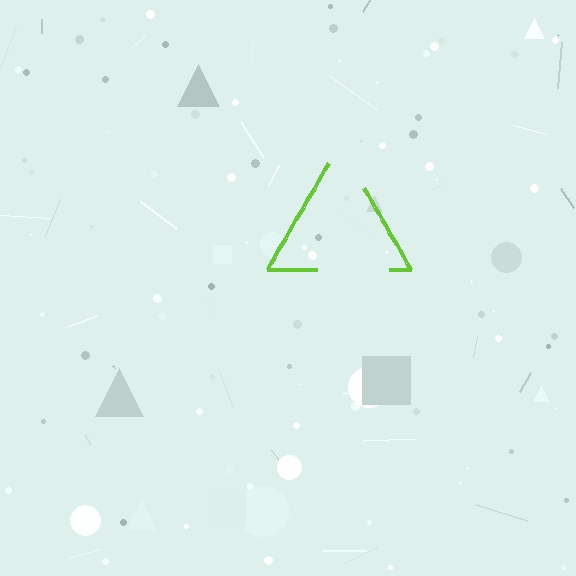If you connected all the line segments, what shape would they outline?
They would outline a triangle.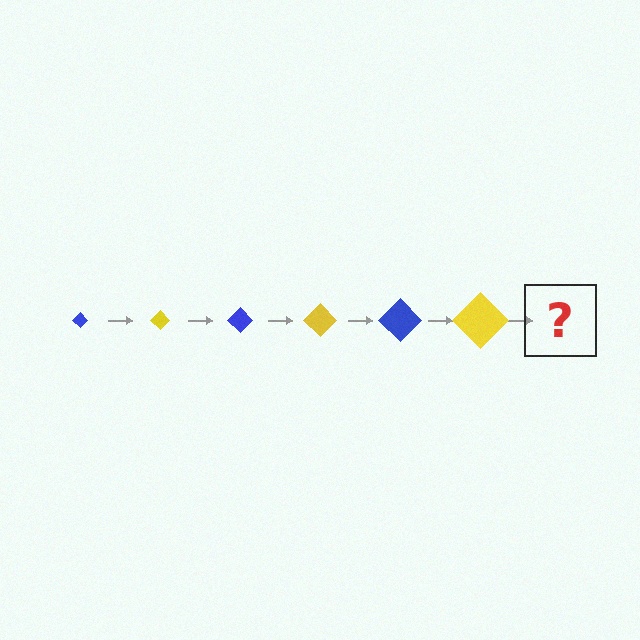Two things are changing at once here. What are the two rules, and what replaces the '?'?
The two rules are that the diamond grows larger each step and the color cycles through blue and yellow. The '?' should be a blue diamond, larger than the previous one.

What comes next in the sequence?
The next element should be a blue diamond, larger than the previous one.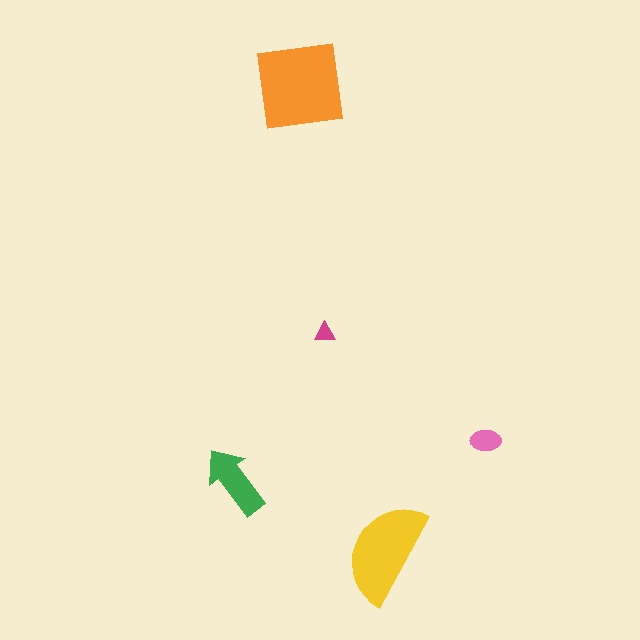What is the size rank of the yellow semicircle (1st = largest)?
2nd.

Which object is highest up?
The orange square is topmost.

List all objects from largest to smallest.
The orange square, the yellow semicircle, the green arrow, the pink ellipse, the magenta triangle.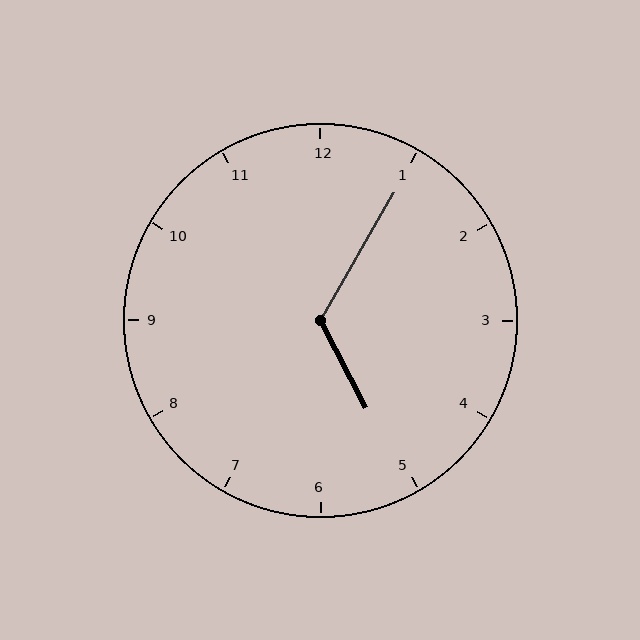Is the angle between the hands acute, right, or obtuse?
It is obtuse.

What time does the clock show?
5:05.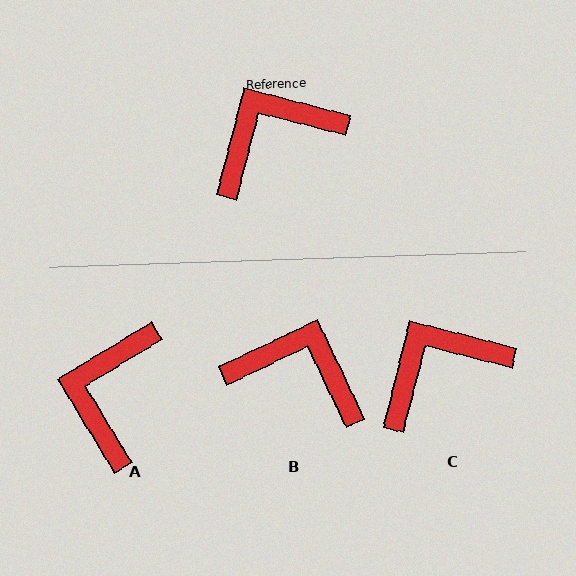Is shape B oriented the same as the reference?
No, it is off by about 50 degrees.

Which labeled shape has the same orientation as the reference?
C.